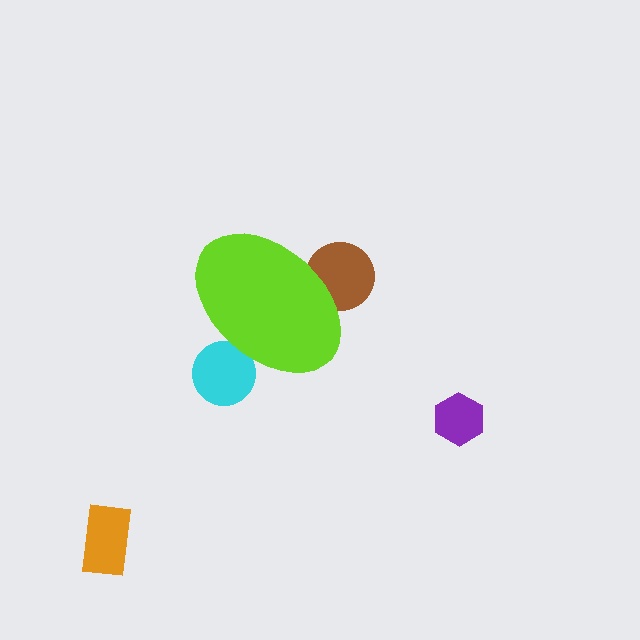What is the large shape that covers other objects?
A lime ellipse.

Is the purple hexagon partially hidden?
No, the purple hexagon is fully visible.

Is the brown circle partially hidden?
Yes, the brown circle is partially hidden behind the lime ellipse.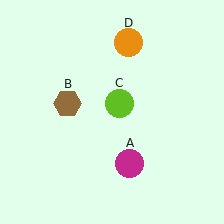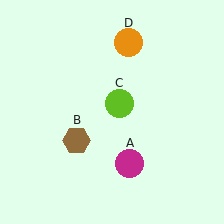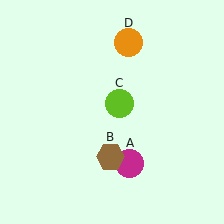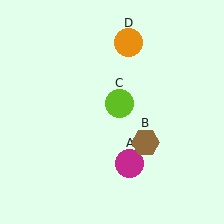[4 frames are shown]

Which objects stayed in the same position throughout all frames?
Magenta circle (object A) and lime circle (object C) and orange circle (object D) remained stationary.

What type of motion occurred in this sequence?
The brown hexagon (object B) rotated counterclockwise around the center of the scene.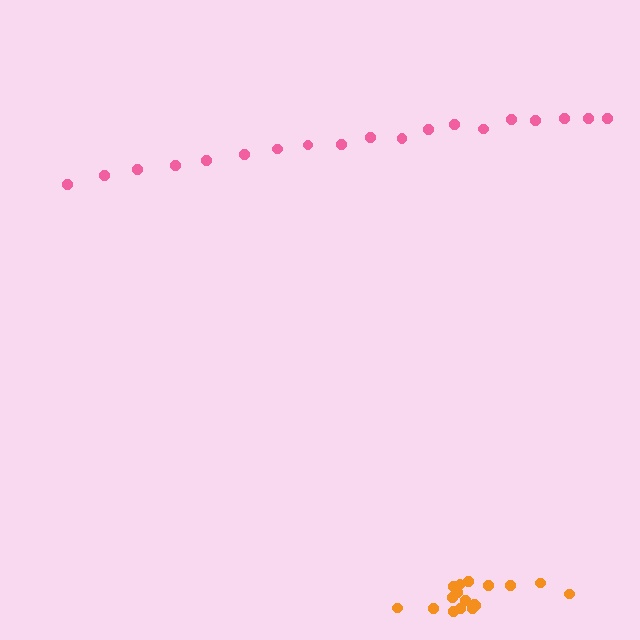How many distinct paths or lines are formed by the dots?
There are 2 distinct paths.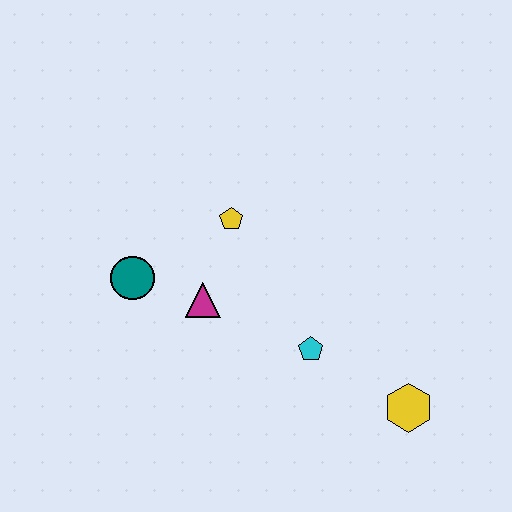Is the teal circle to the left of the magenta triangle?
Yes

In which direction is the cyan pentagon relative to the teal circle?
The cyan pentagon is to the right of the teal circle.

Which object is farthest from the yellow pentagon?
The yellow hexagon is farthest from the yellow pentagon.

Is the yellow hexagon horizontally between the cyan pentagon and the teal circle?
No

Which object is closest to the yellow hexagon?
The cyan pentagon is closest to the yellow hexagon.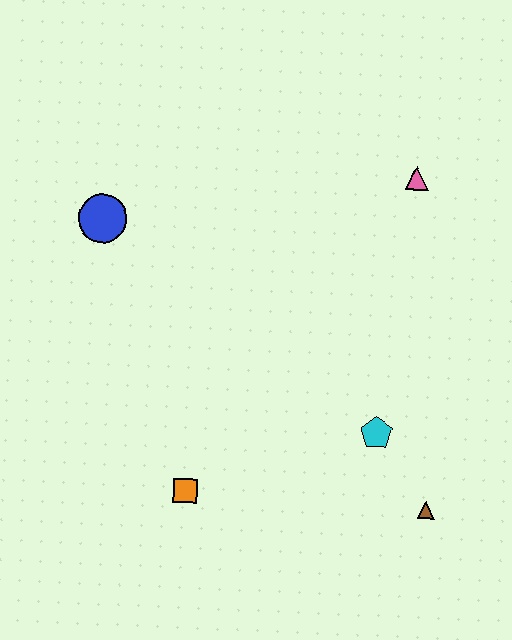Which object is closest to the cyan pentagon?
The brown triangle is closest to the cyan pentagon.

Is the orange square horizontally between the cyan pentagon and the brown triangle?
No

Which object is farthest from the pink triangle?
The orange square is farthest from the pink triangle.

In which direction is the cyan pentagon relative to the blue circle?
The cyan pentagon is to the right of the blue circle.